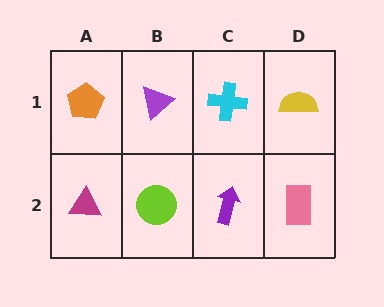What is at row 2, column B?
A lime circle.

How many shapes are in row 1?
4 shapes.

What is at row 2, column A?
A magenta triangle.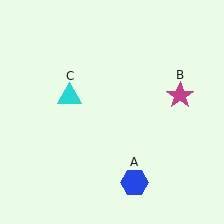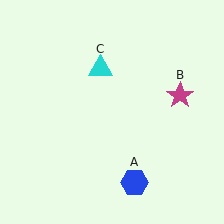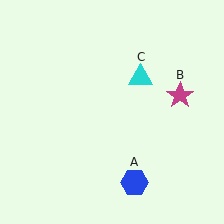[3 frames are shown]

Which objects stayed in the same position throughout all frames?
Blue hexagon (object A) and magenta star (object B) remained stationary.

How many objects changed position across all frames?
1 object changed position: cyan triangle (object C).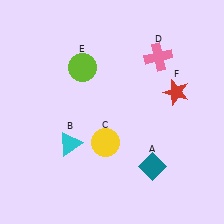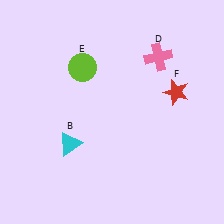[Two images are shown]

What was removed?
The yellow circle (C), the teal diamond (A) were removed in Image 2.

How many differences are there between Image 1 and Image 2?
There are 2 differences between the two images.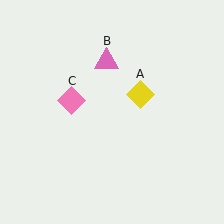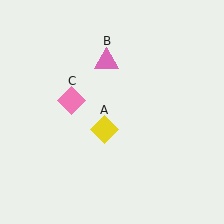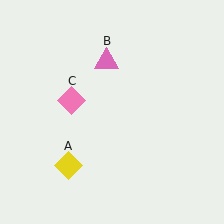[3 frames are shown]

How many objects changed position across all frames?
1 object changed position: yellow diamond (object A).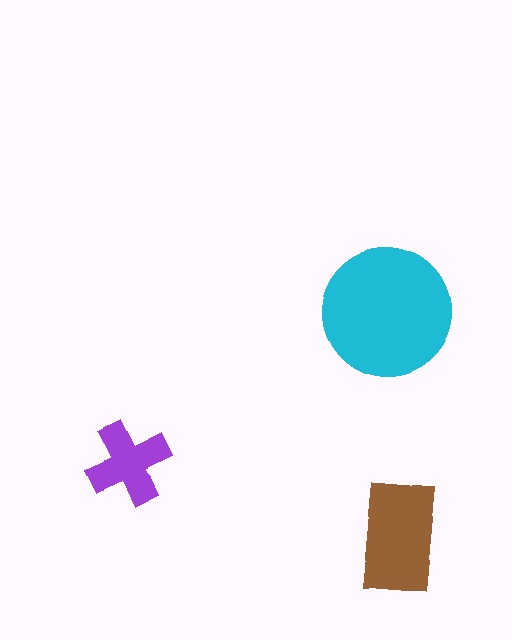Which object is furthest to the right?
The brown rectangle is rightmost.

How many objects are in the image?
There are 3 objects in the image.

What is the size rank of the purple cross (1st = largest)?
3rd.